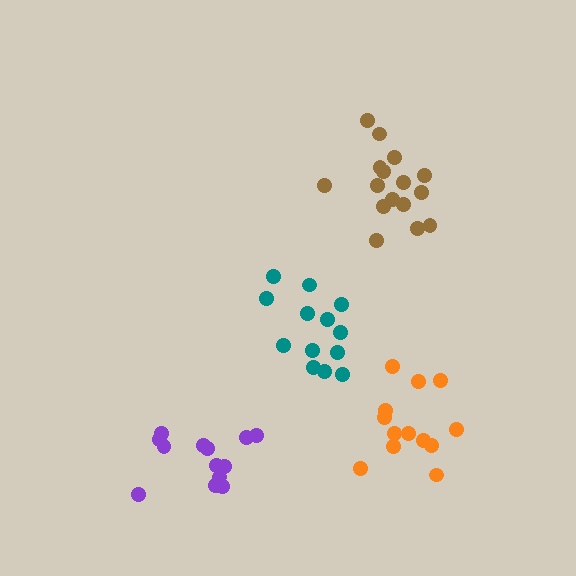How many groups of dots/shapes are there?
There are 4 groups.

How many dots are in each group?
Group 1: 13 dots, Group 2: 16 dots, Group 3: 13 dots, Group 4: 13 dots (55 total).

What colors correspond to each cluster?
The clusters are colored: teal, brown, orange, purple.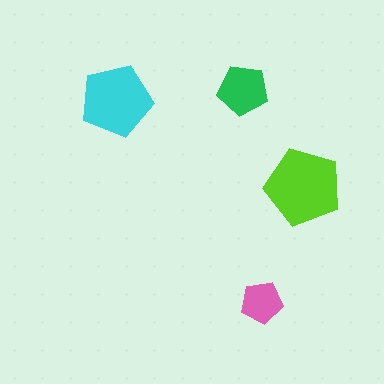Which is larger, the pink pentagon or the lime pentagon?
The lime one.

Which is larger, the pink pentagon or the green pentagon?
The green one.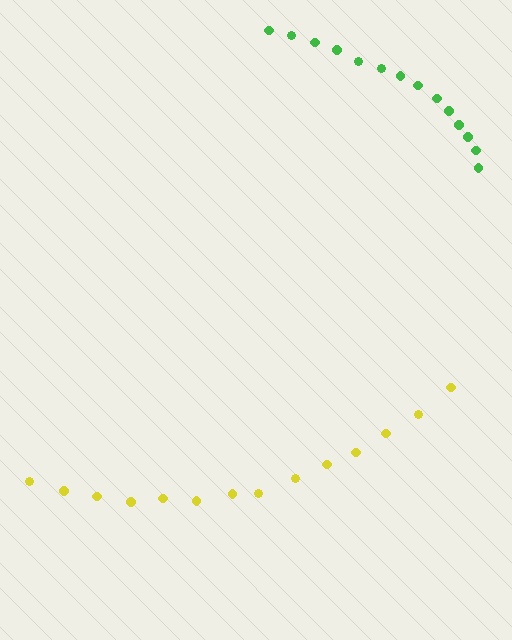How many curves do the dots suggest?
There are 2 distinct paths.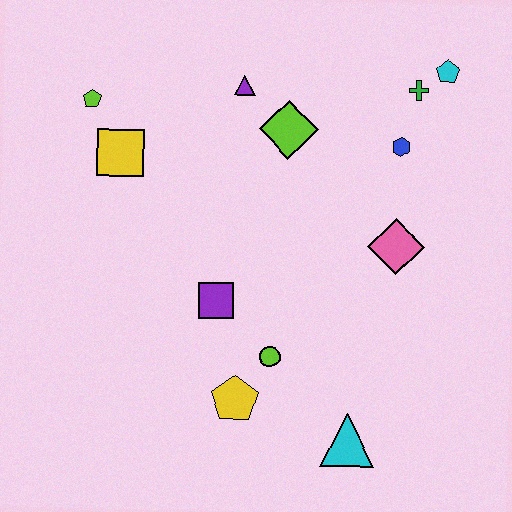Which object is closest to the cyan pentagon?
The green cross is closest to the cyan pentagon.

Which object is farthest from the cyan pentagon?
The yellow pentagon is farthest from the cyan pentagon.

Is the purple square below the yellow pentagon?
No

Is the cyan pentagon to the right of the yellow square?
Yes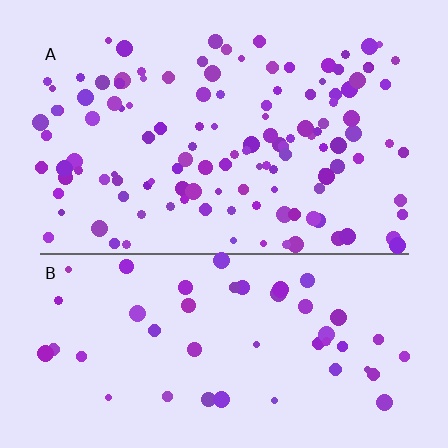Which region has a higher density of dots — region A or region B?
A (the top).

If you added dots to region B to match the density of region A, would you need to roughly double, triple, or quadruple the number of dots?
Approximately triple.